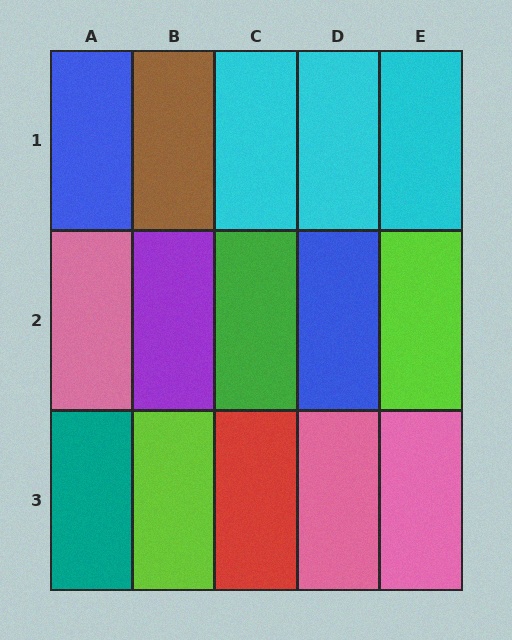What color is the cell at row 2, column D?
Blue.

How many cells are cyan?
3 cells are cyan.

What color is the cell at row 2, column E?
Lime.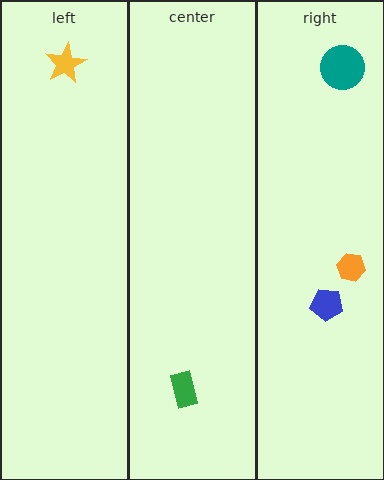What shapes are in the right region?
The blue pentagon, the orange hexagon, the teal circle.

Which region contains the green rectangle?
The center region.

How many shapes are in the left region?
1.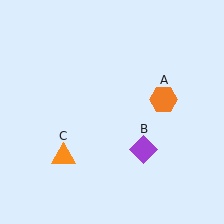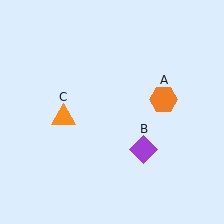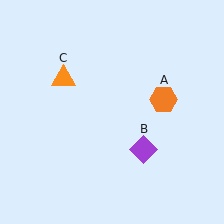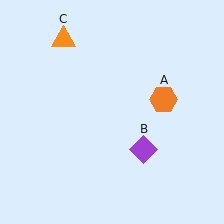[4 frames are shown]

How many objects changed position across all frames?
1 object changed position: orange triangle (object C).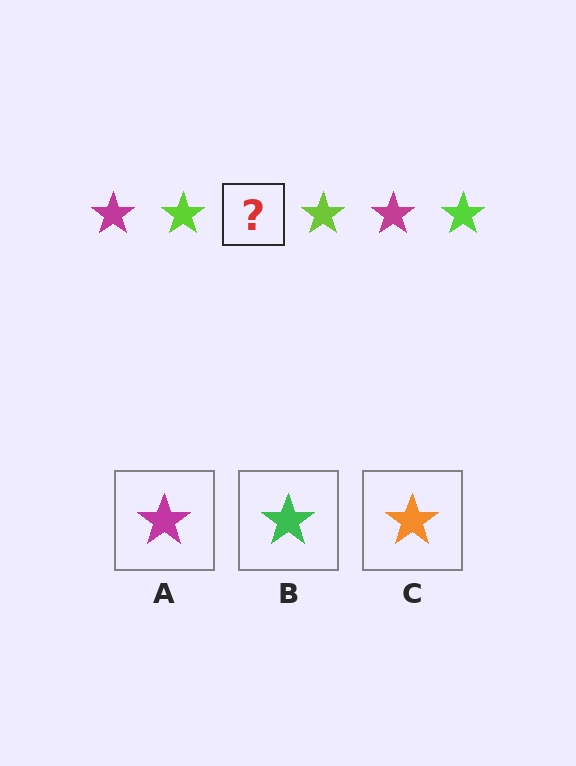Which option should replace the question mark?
Option A.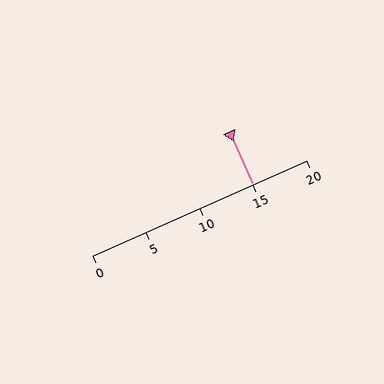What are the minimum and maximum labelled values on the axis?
The axis runs from 0 to 20.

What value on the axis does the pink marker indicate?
The marker indicates approximately 15.